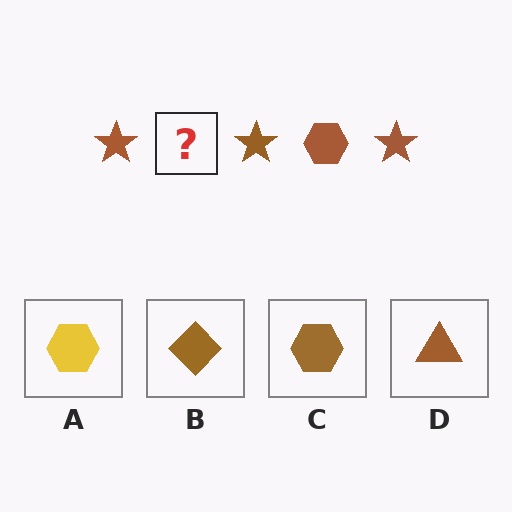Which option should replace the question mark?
Option C.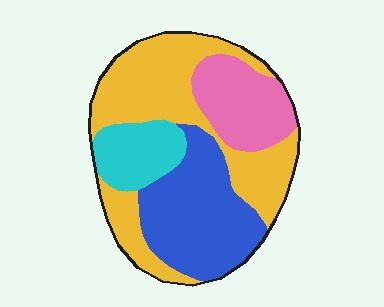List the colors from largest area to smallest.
From largest to smallest: yellow, blue, pink, cyan.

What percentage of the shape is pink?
Pink takes up about one sixth (1/6) of the shape.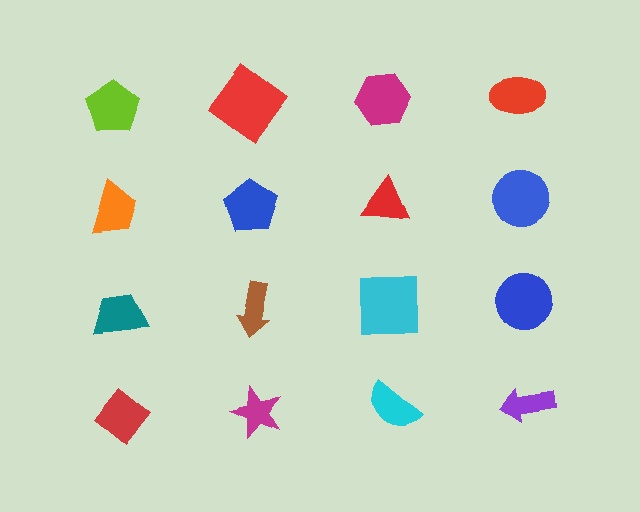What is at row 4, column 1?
A red diamond.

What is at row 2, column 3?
A red triangle.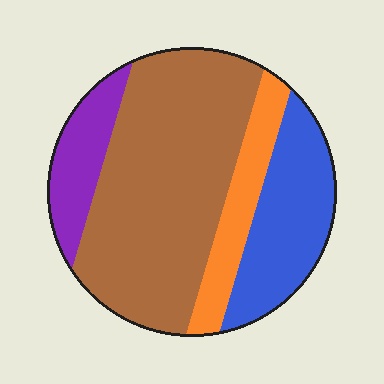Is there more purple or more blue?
Blue.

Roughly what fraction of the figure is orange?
Orange covers roughly 15% of the figure.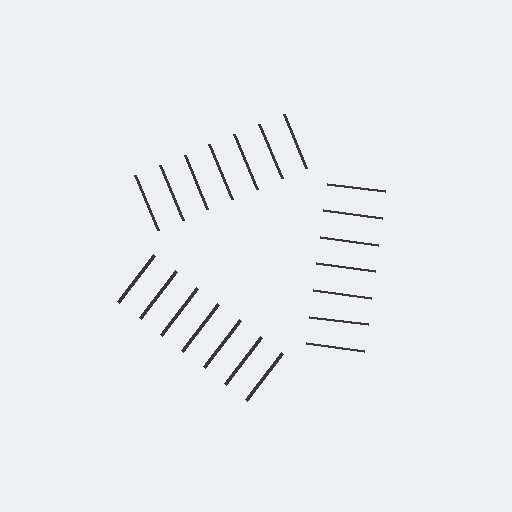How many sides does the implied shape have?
3 sides — the line-ends trace a triangle.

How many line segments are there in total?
21 — 7 along each of the 3 edges.